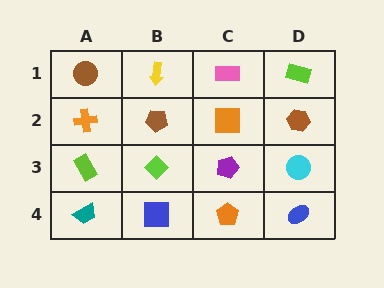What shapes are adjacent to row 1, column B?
A brown pentagon (row 2, column B), a brown circle (row 1, column A), a pink rectangle (row 1, column C).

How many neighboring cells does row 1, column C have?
3.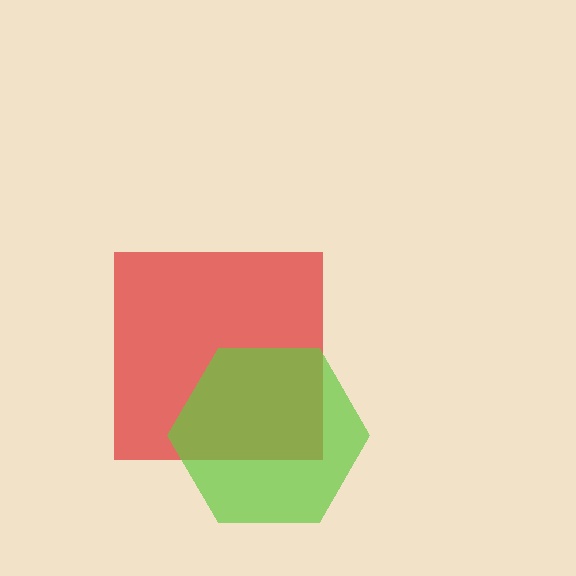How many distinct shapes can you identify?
There are 2 distinct shapes: a red square, a lime hexagon.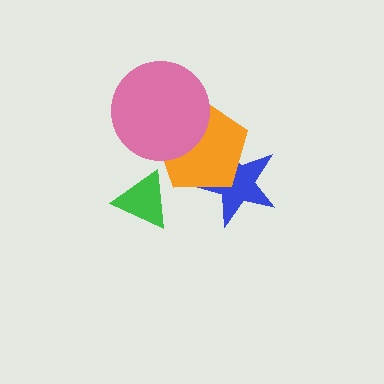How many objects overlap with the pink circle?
1 object overlaps with the pink circle.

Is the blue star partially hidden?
Yes, it is partially covered by another shape.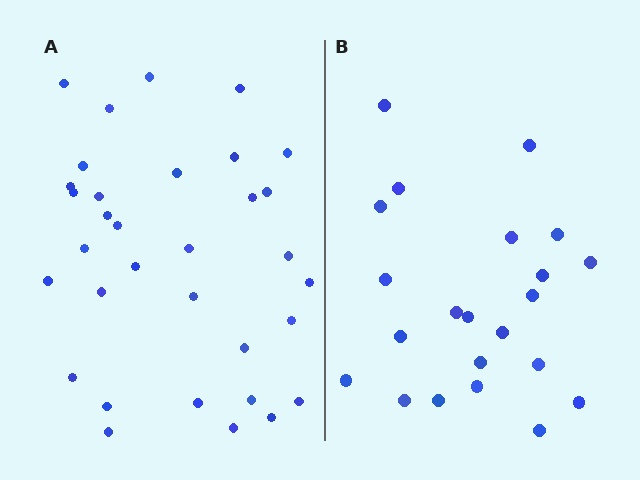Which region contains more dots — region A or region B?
Region A (the left region) has more dots.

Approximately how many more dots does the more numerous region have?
Region A has roughly 12 or so more dots than region B.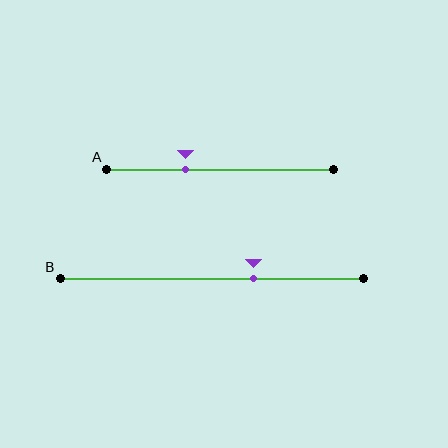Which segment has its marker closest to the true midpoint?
Segment B has its marker closest to the true midpoint.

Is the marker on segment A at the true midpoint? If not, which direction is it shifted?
No, the marker on segment A is shifted to the left by about 15% of the segment length.